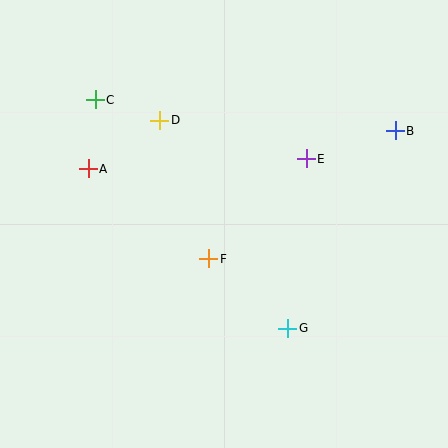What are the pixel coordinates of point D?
Point D is at (160, 120).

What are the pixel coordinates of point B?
Point B is at (395, 131).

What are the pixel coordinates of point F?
Point F is at (209, 259).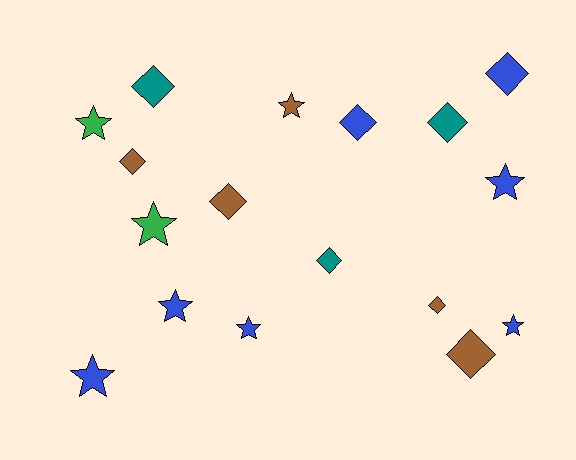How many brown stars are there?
There is 1 brown star.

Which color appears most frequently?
Blue, with 7 objects.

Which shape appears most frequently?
Diamond, with 9 objects.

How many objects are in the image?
There are 17 objects.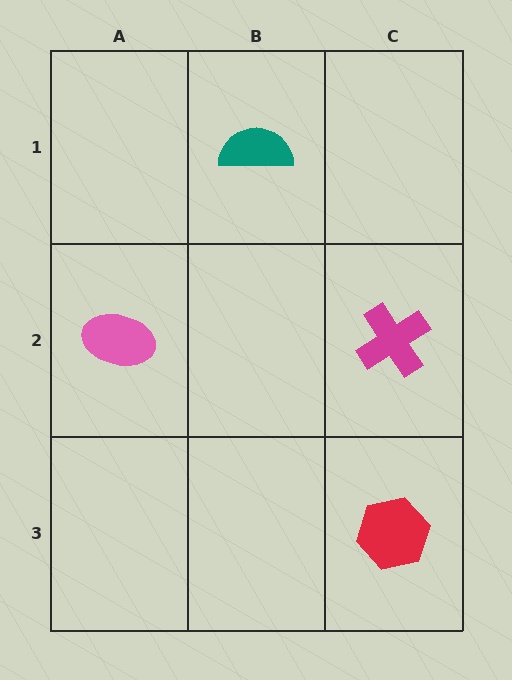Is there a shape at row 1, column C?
No, that cell is empty.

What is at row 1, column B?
A teal semicircle.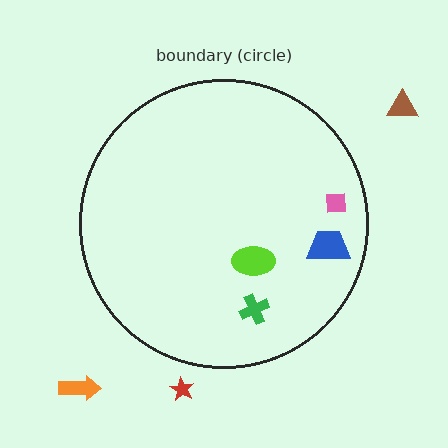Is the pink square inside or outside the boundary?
Inside.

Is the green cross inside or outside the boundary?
Inside.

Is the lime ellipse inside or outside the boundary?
Inside.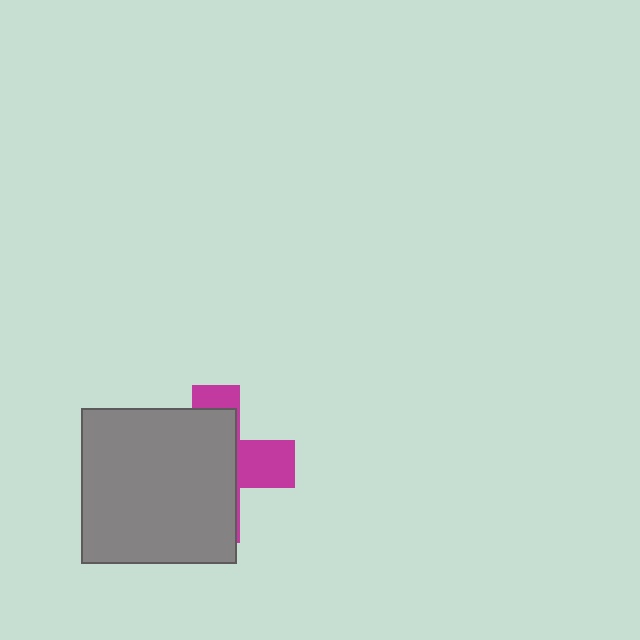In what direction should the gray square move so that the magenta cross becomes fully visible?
The gray square should move left. That is the shortest direction to clear the overlap and leave the magenta cross fully visible.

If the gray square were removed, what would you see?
You would see the complete magenta cross.